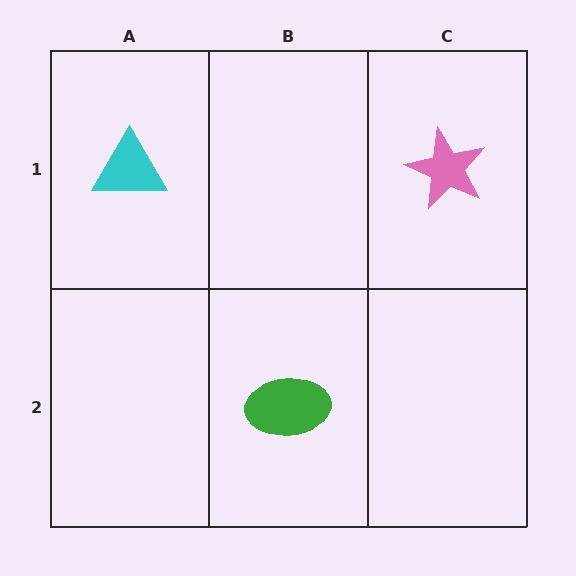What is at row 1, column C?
A pink star.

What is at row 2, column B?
A green ellipse.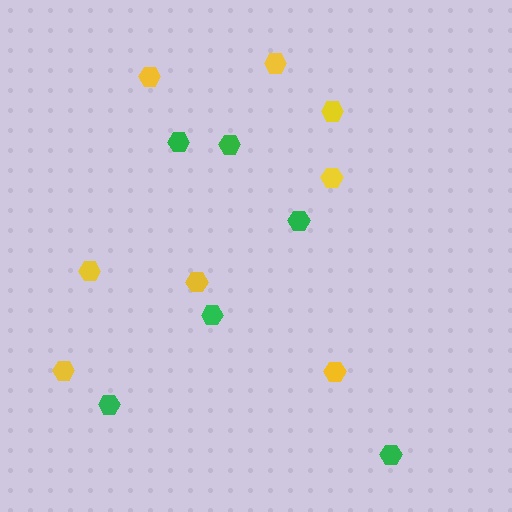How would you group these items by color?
There are 2 groups: one group of green hexagons (6) and one group of yellow hexagons (8).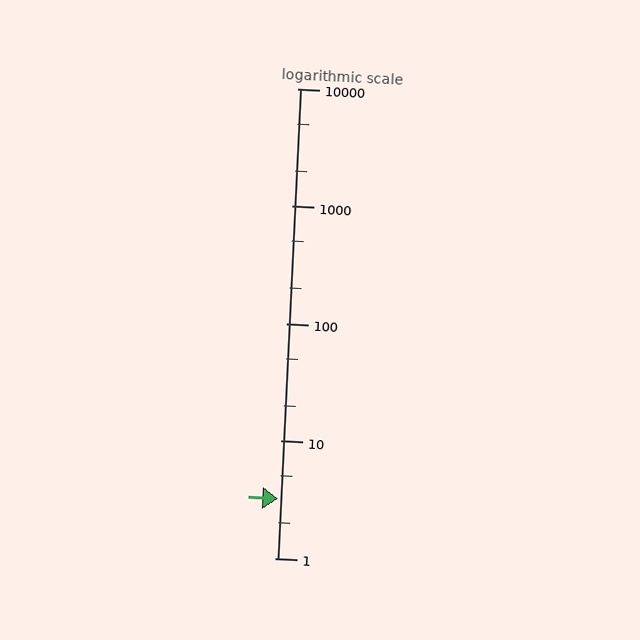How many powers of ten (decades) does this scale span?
The scale spans 4 decades, from 1 to 10000.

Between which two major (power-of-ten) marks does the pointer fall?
The pointer is between 1 and 10.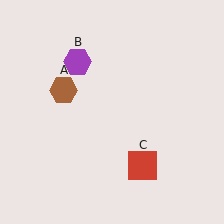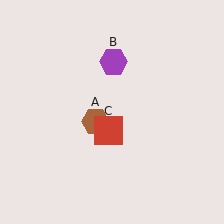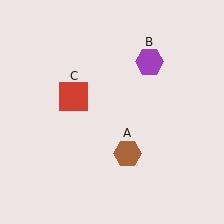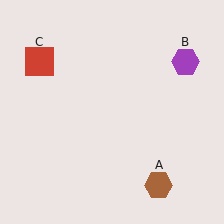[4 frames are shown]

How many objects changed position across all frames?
3 objects changed position: brown hexagon (object A), purple hexagon (object B), red square (object C).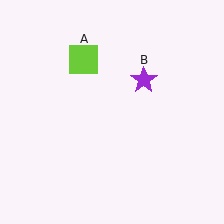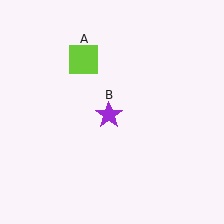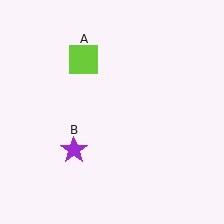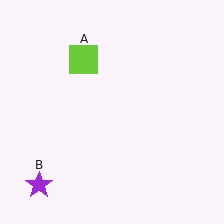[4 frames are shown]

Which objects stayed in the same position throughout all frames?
Lime square (object A) remained stationary.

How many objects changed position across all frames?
1 object changed position: purple star (object B).